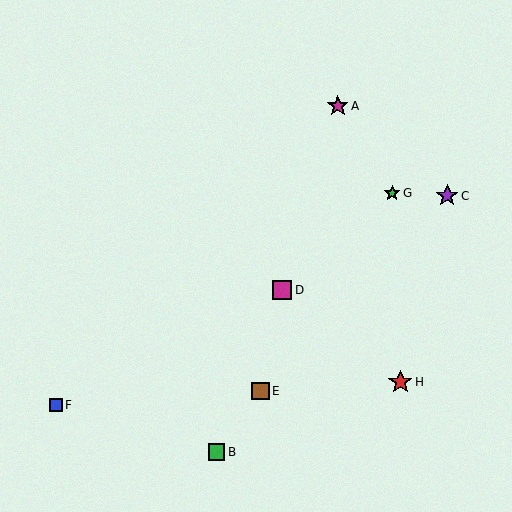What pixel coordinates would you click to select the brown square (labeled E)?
Click at (261, 391) to select the brown square E.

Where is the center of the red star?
The center of the red star is at (400, 382).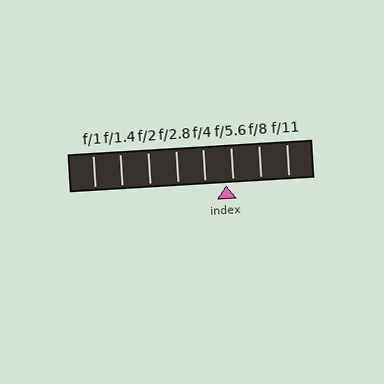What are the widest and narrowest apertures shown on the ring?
The widest aperture shown is f/1 and the narrowest is f/11.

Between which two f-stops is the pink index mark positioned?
The index mark is between f/4 and f/5.6.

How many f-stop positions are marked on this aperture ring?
There are 8 f-stop positions marked.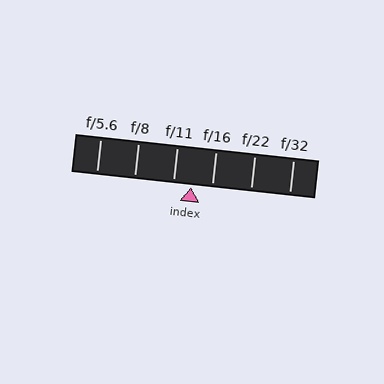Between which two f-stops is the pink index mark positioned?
The index mark is between f/11 and f/16.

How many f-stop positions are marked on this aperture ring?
There are 6 f-stop positions marked.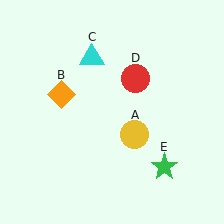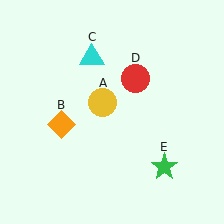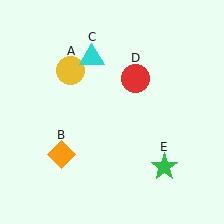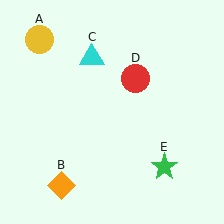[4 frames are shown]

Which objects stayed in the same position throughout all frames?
Cyan triangle (object C) and red circle (object D) and green star (object E) remained stationary.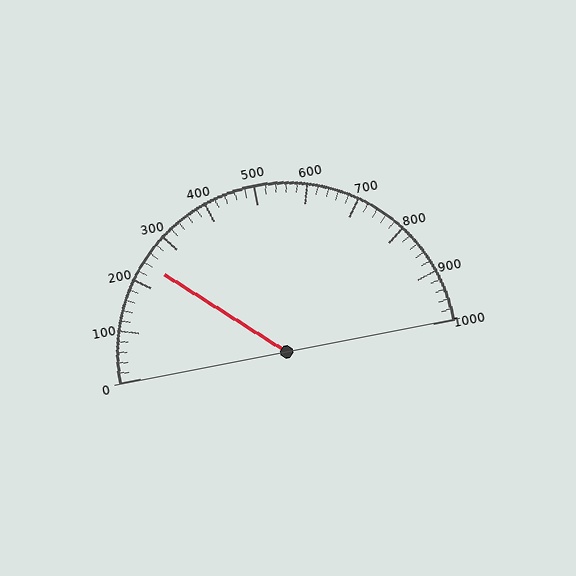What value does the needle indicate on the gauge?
The needle indicates approximately 240.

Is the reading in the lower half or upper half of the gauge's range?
The reading is in the lower half of the range (0 to 1000).